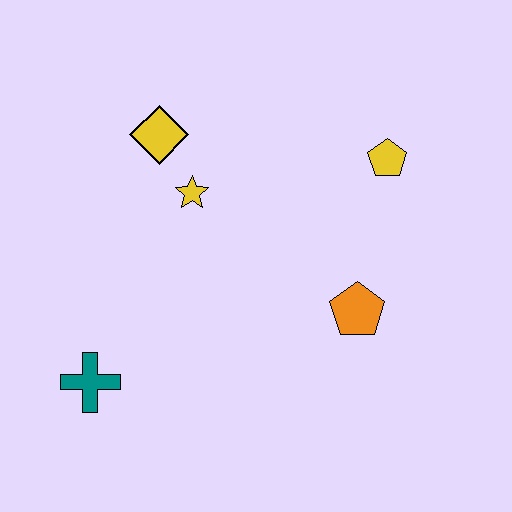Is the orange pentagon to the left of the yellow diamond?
No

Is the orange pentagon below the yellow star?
Yes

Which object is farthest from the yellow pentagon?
The teal cross is farthest from the yellow pentagon.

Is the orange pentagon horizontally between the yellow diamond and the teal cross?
No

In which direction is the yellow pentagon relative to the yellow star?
The yellow pentagon is to the right of the yellow star.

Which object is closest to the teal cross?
The yellow star is closest to the teal cross.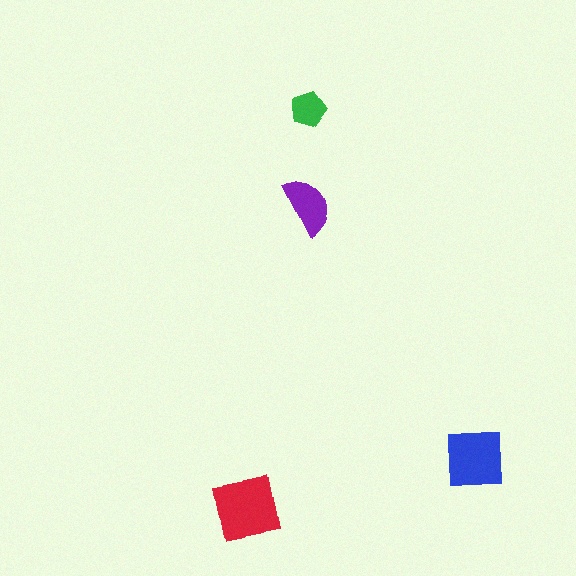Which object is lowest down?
The red square is bottommost.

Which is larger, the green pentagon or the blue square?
The blue square.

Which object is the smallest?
The green pentagon.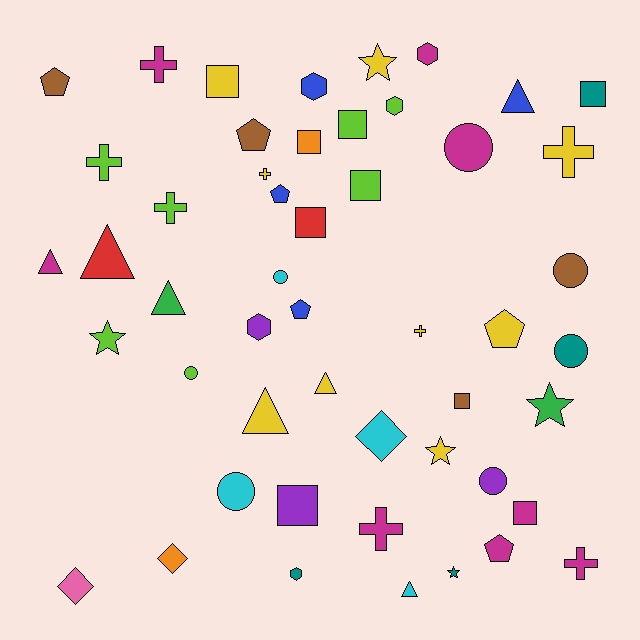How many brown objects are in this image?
There are 4 brown objects.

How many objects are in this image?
There are 50 objects.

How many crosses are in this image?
There are 8 crosses.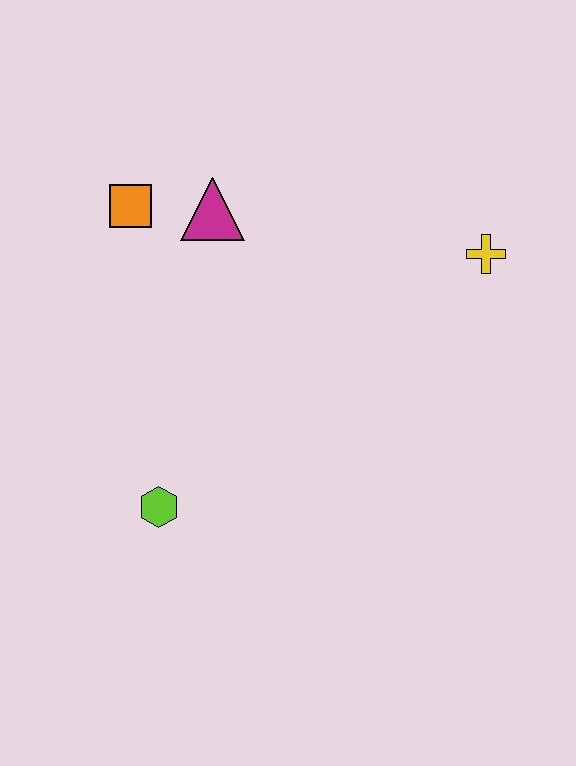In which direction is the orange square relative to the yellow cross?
The orange square is to the left of the yellow cross.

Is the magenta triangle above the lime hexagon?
Yes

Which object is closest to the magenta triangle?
The orange square is closest to the magenta triangle.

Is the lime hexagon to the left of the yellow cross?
Yes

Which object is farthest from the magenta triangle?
The lime hexagon is farthest from the magenta triangle.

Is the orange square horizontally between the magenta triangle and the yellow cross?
No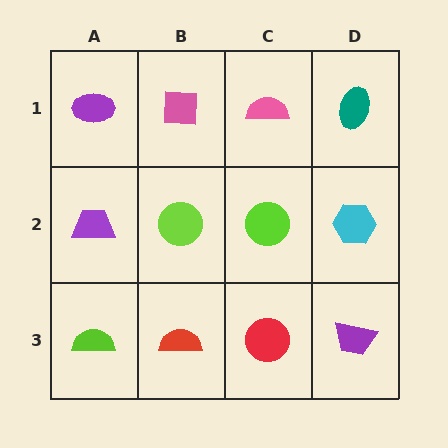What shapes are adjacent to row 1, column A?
A purple trapezoid (row 2, column A), a pink square (row 1, column B).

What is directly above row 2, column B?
A pink square.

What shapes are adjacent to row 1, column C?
A lime circle (row 2, column C), a pink square (row 1, column B), a teal ellipse (row 1, column D).